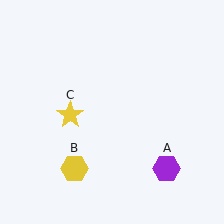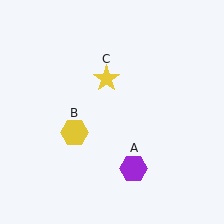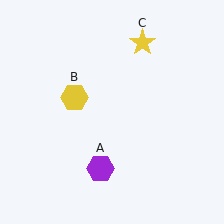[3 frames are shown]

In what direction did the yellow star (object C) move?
The yellow star (object C) moved up and to the right.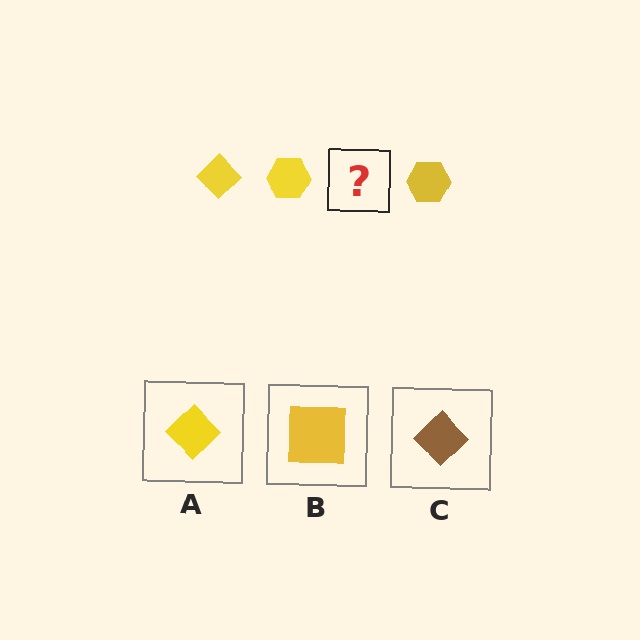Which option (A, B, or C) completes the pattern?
A.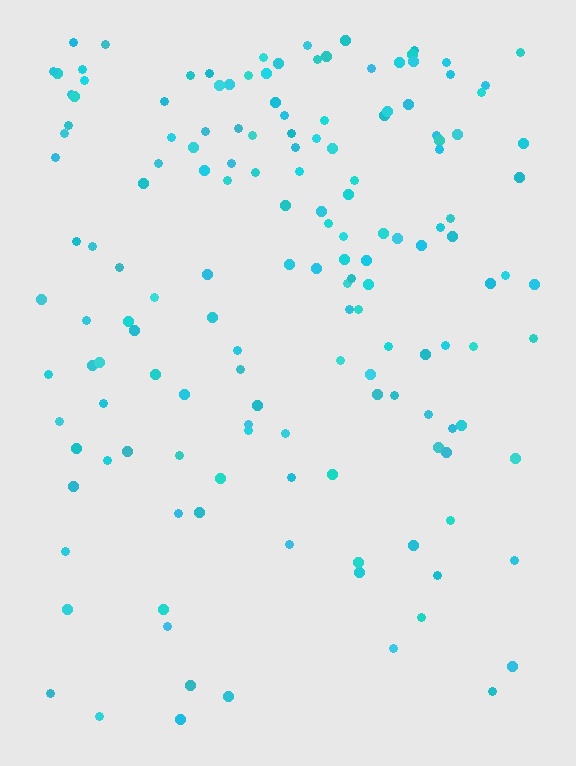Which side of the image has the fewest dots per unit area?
The bottom.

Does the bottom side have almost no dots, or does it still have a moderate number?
Still a moderate number, just noticeably fewer than the top.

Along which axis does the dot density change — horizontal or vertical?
Vertical.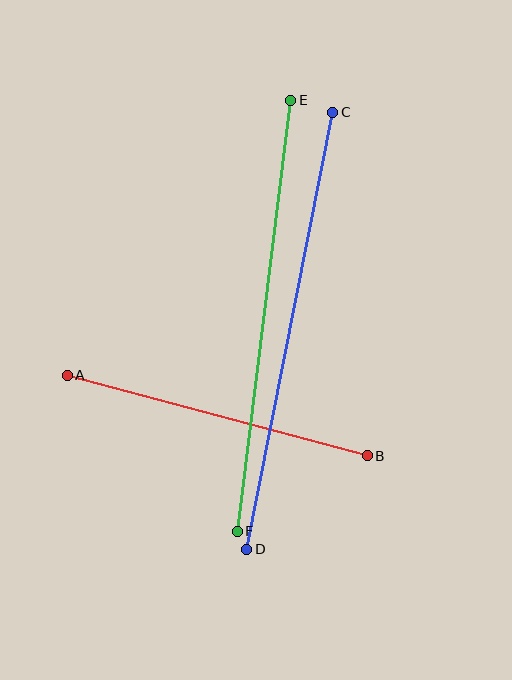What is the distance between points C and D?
The distance is approximately 445 pixels.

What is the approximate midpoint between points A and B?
The midpoint is at approximately (217, 415) pixels.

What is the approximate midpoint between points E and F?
The midpoint is at approximately (264, 316) pixels.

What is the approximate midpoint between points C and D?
The midpoint is at approximately (290, 331) pixels.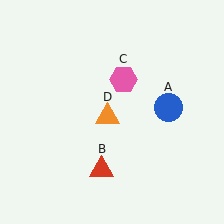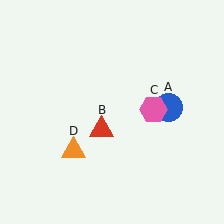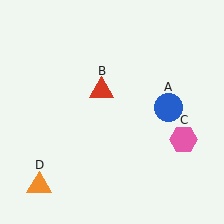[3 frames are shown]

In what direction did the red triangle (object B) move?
The red triangle (object B) moved up.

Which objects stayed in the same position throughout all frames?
Blue circle (object A) remained stationary.